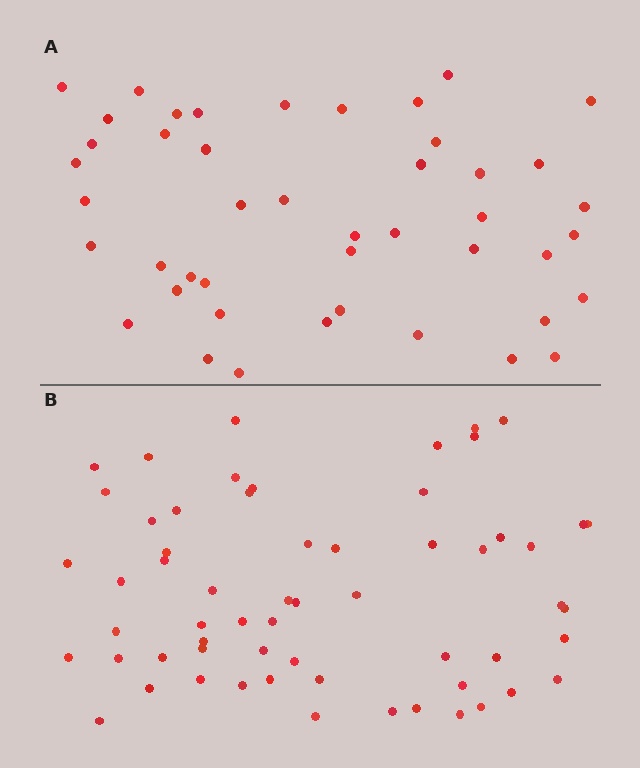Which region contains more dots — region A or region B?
Region B (the bottom region) has more dots.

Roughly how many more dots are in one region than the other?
Region B has approximately 15 more dots than region A.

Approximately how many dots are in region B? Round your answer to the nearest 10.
About 60 dots.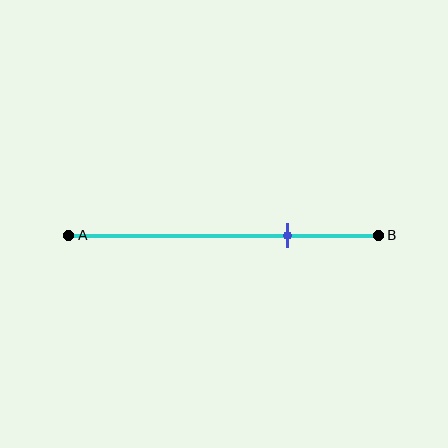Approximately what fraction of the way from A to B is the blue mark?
The blue mark is approximately 70% of the way from A to B.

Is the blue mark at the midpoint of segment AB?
No, the mark is at about 70% from A, not at the 50% midpoint.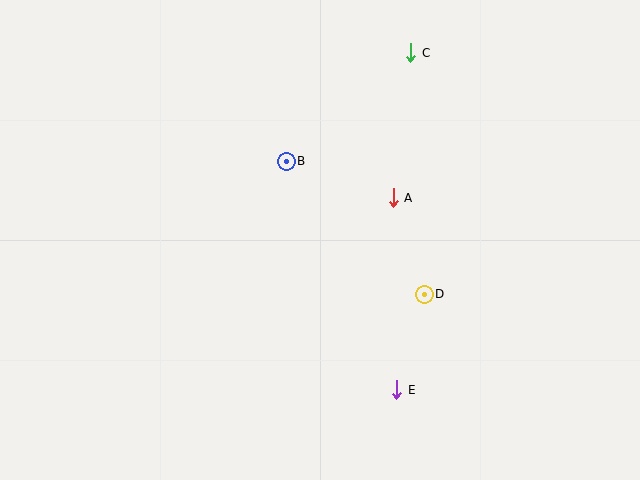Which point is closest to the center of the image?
Point A at (393, 198) is closest to the center.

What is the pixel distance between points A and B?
The distance between A and B is 113 pixels.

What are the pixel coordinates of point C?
Point C is at (411, 53).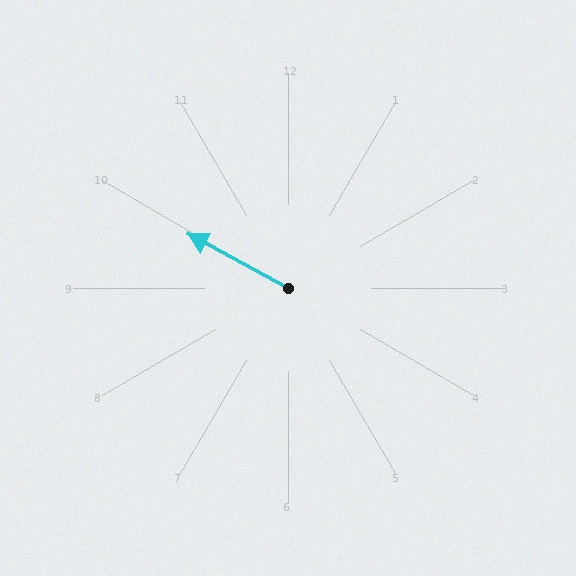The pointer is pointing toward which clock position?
Roughly 10 o'clock.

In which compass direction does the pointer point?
Northwest.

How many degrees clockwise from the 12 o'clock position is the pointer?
Approximately 298 degrees.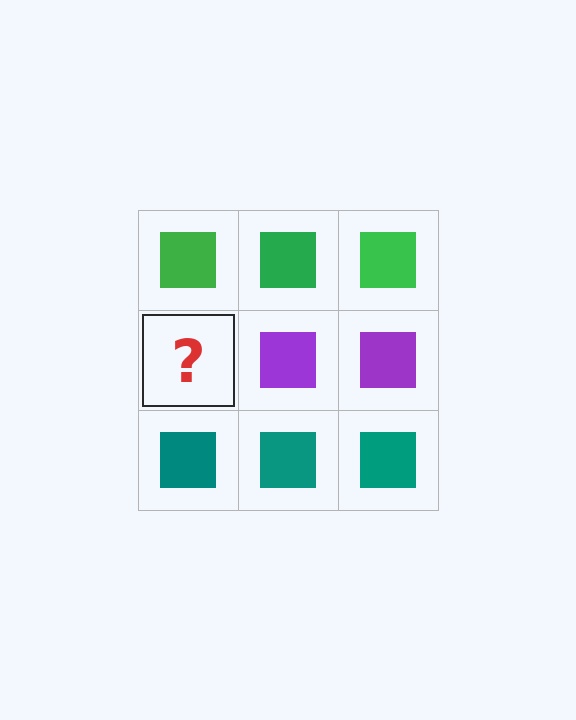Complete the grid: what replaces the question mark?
The question mark should be replaced with a purple square.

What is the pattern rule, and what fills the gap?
The rule is that each row has a consistent color. The gap should be filled with a purple square.